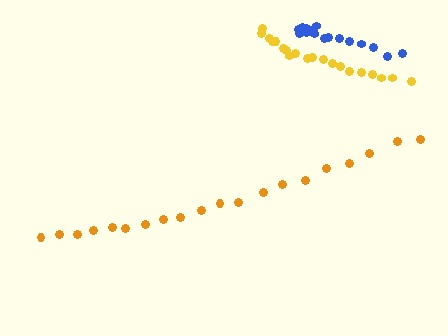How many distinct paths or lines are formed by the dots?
There are 3 distinct paths.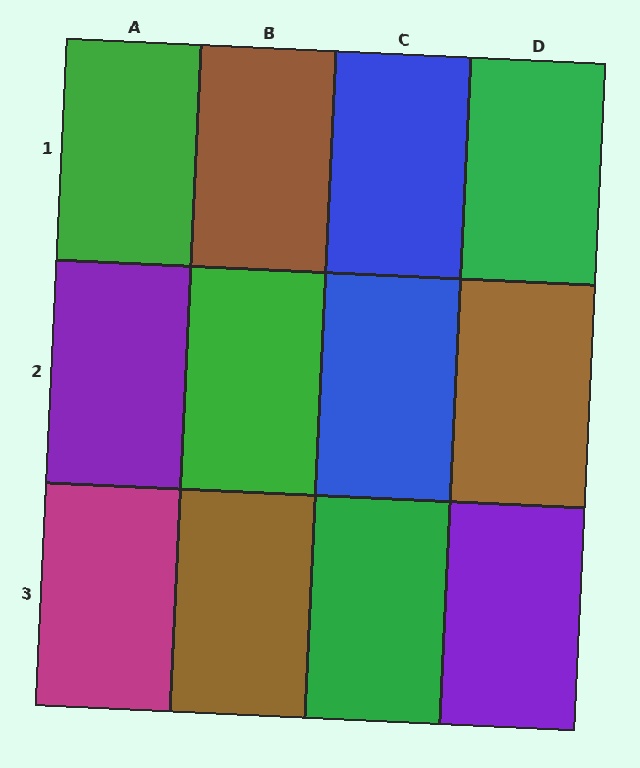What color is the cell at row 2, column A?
Purple.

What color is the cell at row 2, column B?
Green.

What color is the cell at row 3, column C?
Green.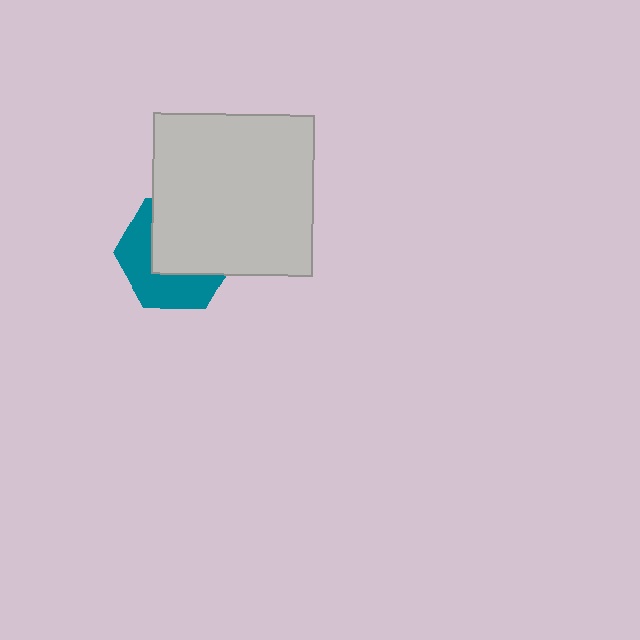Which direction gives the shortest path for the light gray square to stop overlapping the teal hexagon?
Moving toward the upper-right gives the shortest separation.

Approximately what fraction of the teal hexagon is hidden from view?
Roughly 55% of the teal hexagon is hidden behind the light gray square.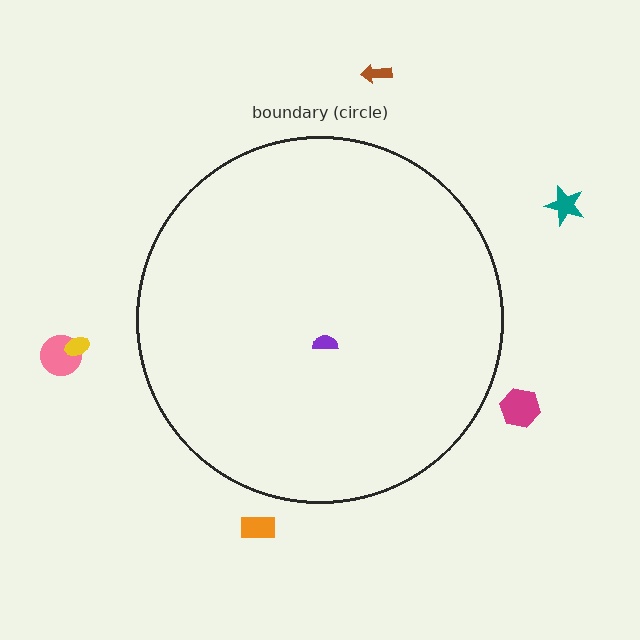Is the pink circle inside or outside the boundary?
Outside.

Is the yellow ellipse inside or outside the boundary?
Outside.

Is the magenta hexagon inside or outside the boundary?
Outside.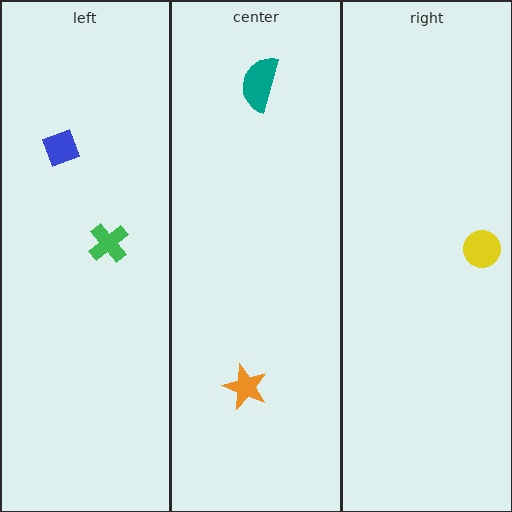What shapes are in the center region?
The teal semicircle, the orange star.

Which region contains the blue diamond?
The left region.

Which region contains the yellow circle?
The right region.